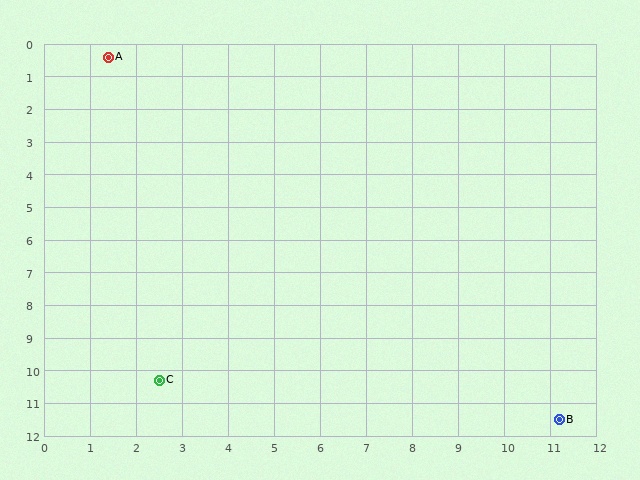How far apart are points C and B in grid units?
Points C and B are about 8.8 grid units apart.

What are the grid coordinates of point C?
Point C is at approximately (2.5, 10.3).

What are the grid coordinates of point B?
Point B is at approximately (11.2, 11.5).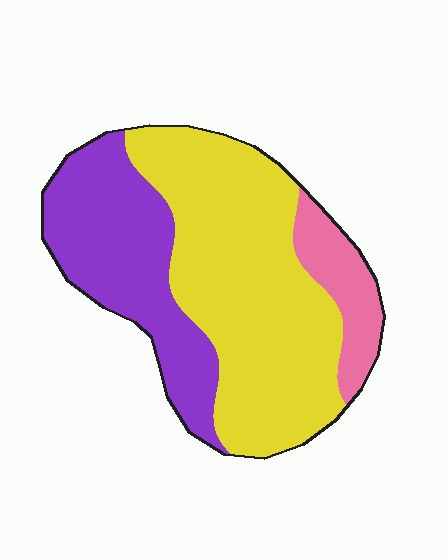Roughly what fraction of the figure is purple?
Purple takes up about one third (1/3) of the figure.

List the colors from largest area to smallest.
From largest to smallest: yellow, purple, pink.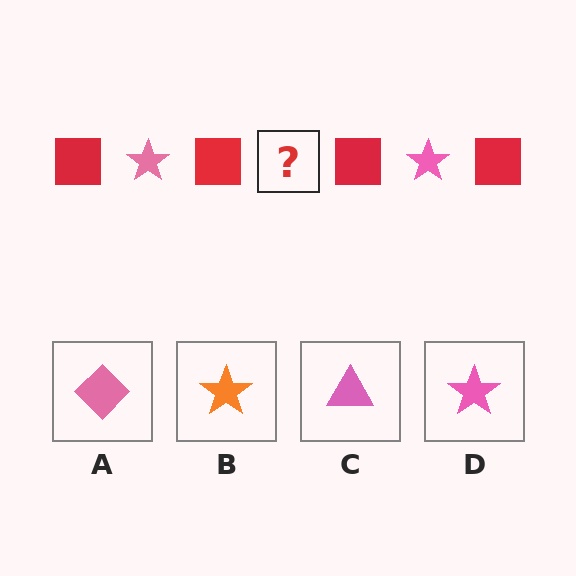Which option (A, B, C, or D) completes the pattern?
D.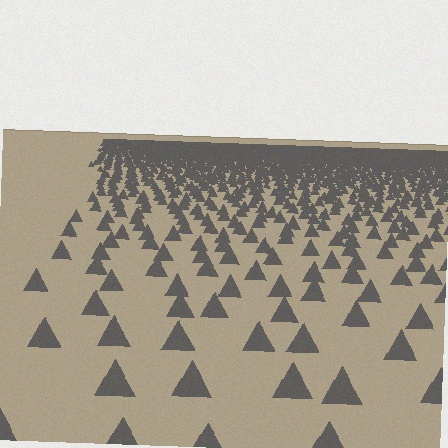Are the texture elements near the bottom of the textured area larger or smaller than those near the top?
Larger. Near the bottom, elements are closer to the viewer and appear at a bigger on-screen size.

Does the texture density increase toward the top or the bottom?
Density increases toward the top.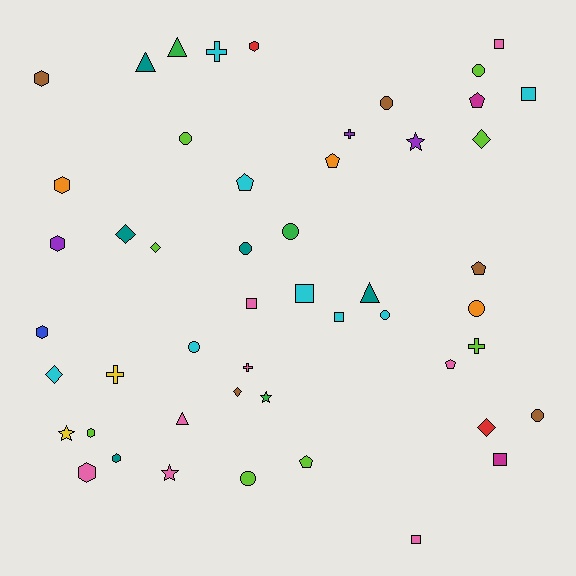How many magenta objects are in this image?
There are 2 magenta objects.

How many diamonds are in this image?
There are 6 diamonds.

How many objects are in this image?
There are 50 objects.